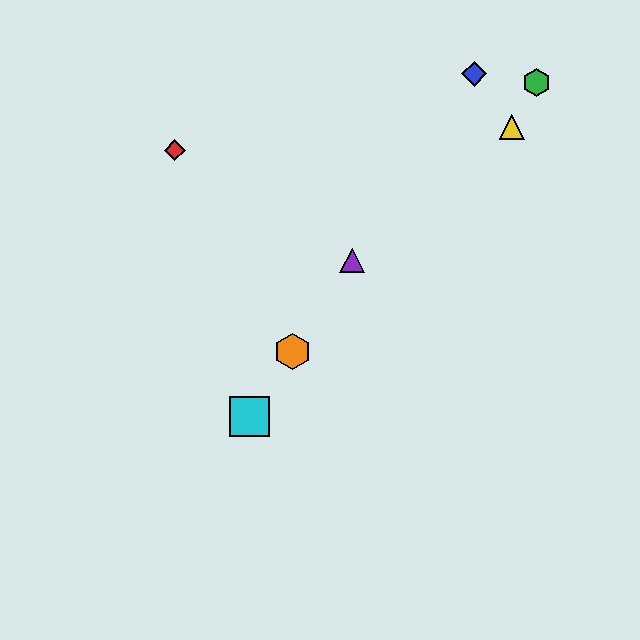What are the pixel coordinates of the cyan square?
The cyan square is at (250, 417).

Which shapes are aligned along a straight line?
The blue diamond, the purple triangle, the orange hexagon, the cyan square are aligned along a straight line.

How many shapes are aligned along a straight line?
4 shapes (the blue diamond, the purple triangle, the orange hexagon, the cyan square) are aligned along a straight line.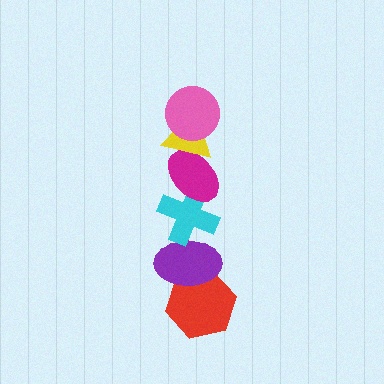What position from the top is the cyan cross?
The cyan cross is 4th from the top.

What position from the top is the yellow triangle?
The yellow triangle is 2nd from the top.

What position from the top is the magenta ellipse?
The magenta ellipse is 3rd from the top.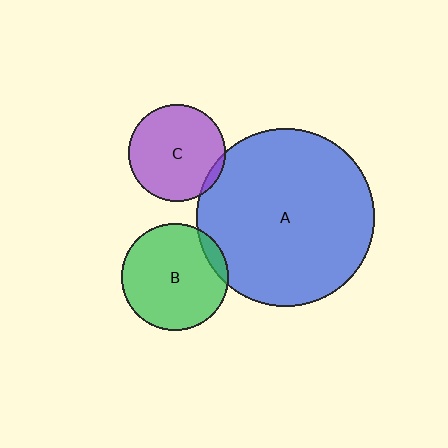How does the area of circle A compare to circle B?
Approximately 2.8 times.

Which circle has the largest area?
Circle A (blue).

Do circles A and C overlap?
Yes.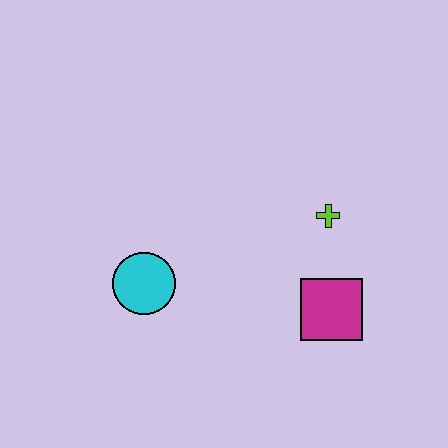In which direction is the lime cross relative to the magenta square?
The lime cross is above the magenta square.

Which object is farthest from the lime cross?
The cyan circle is farthest from the lime cross.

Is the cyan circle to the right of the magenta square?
No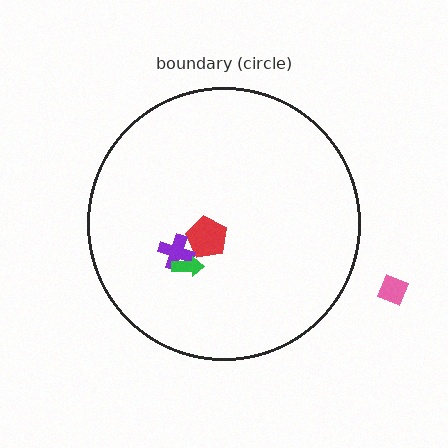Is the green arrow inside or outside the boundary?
Inside.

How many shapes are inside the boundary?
3 inside, 1 outside.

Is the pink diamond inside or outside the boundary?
Outside.